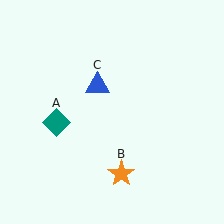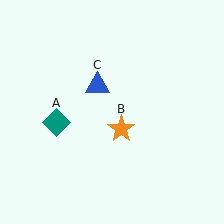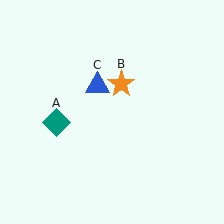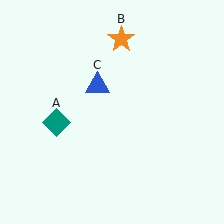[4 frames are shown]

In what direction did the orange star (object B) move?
The orange star (object B) moved up.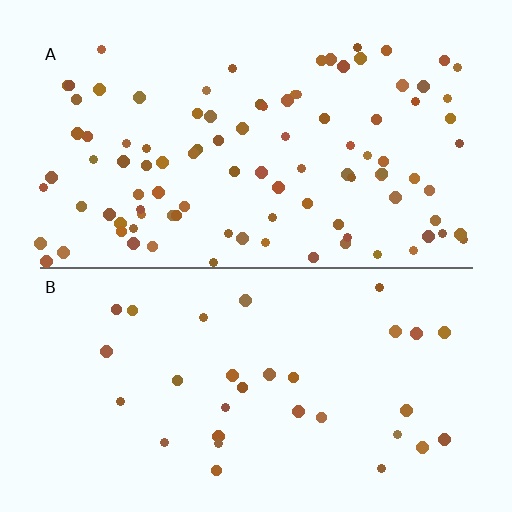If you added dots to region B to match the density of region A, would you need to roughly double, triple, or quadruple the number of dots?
Approximately triple.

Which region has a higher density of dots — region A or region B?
A (the top).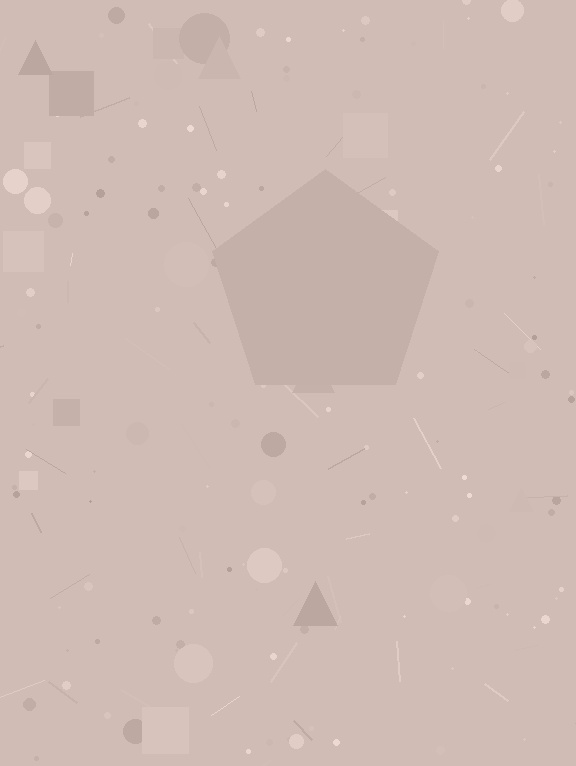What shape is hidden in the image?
A pentagon is hidden in the image.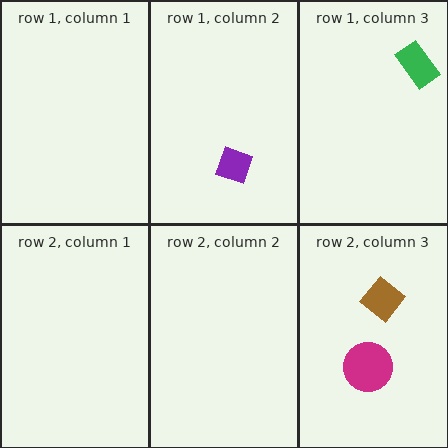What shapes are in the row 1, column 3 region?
The green rectangle.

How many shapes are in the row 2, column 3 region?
2.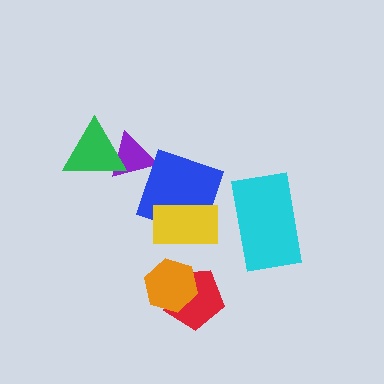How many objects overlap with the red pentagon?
1 object overlaps with the red pentagon.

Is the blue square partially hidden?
Yes, it is partially covered by another shape.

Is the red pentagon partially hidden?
Yes, it is partially covered by another shape.